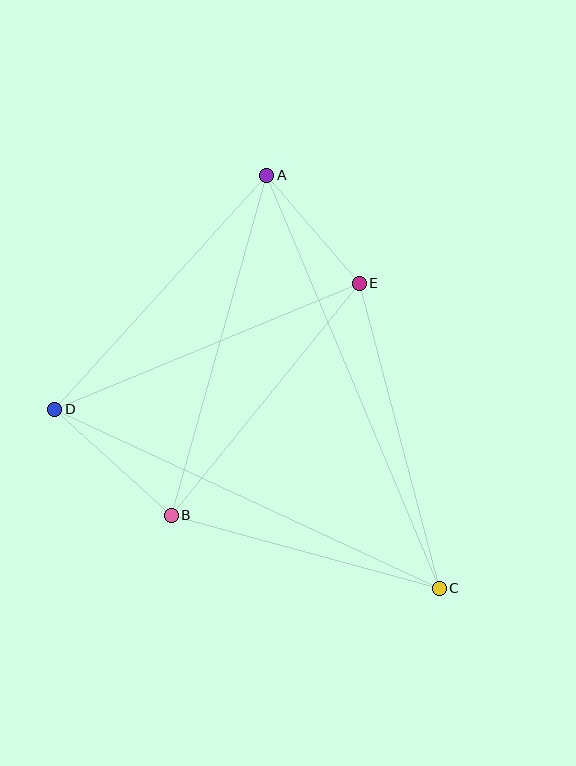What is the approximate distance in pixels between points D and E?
The distance between D and E is approximately 330 pixels.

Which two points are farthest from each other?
Points A and C are farthest from each other.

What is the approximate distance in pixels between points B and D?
The distance between B and D is approximately 157 pixels.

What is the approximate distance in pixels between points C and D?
The distance between C and D is approximately 424 pixels.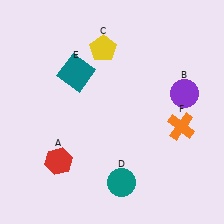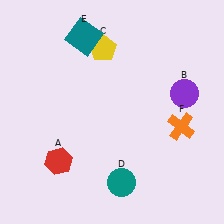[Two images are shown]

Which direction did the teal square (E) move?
The teal square (E) moved up.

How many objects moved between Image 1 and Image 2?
1 object moved between the two images.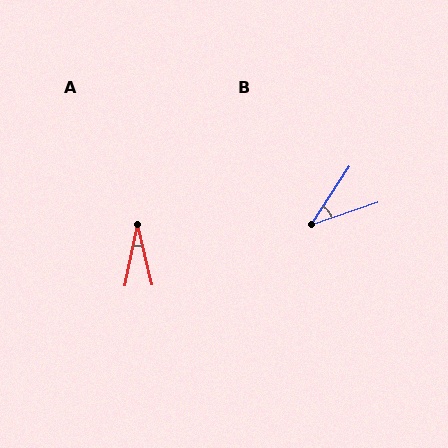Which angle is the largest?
B, at approximately 38 degrees.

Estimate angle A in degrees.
Approximately 24 degrees.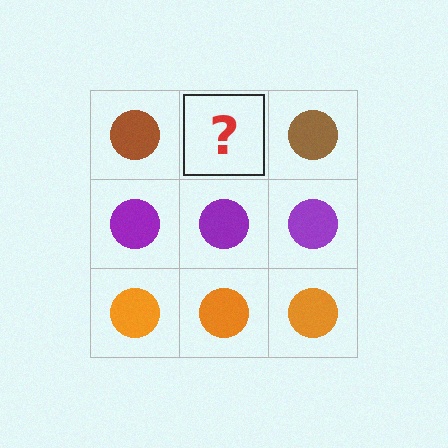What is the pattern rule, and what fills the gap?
The rule is that each row has a consistent color. The gap should be filled with a brown circle.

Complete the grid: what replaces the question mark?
The question mark should be replaced with a brown circle.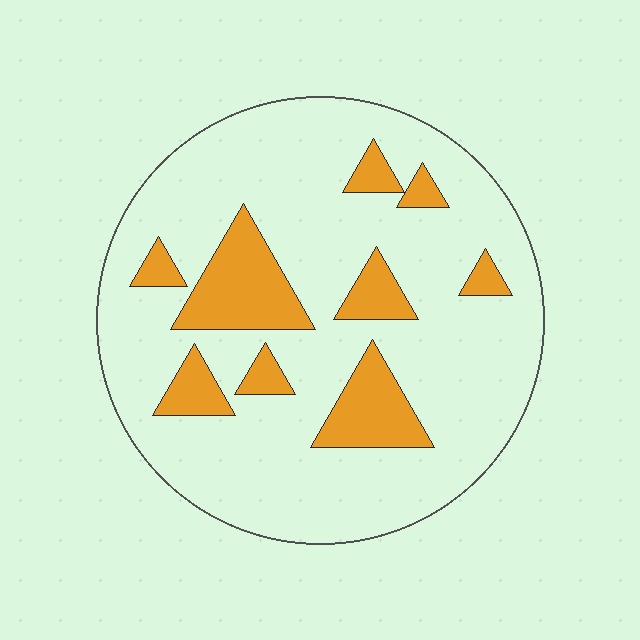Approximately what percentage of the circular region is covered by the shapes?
Approximately 20%.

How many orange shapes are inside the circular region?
9.